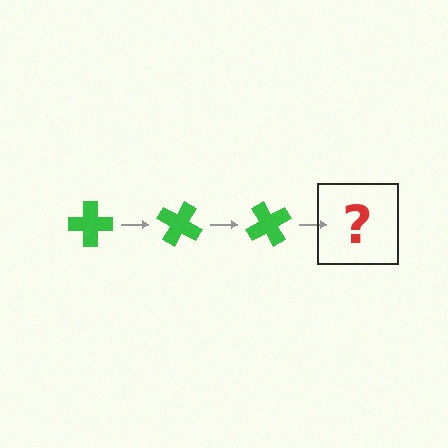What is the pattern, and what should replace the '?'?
The pattern is that the cross rotates 30 degrees each step. The '?' should be a green cross rotated 90 degrees.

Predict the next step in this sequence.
The next step is a green cross rotated 90 degrees.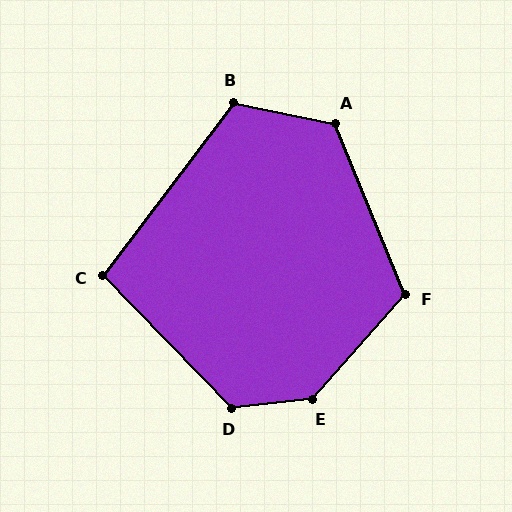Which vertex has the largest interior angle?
E, at approximately 138 degrees.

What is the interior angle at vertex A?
Approximately 124 degrees (obtuse).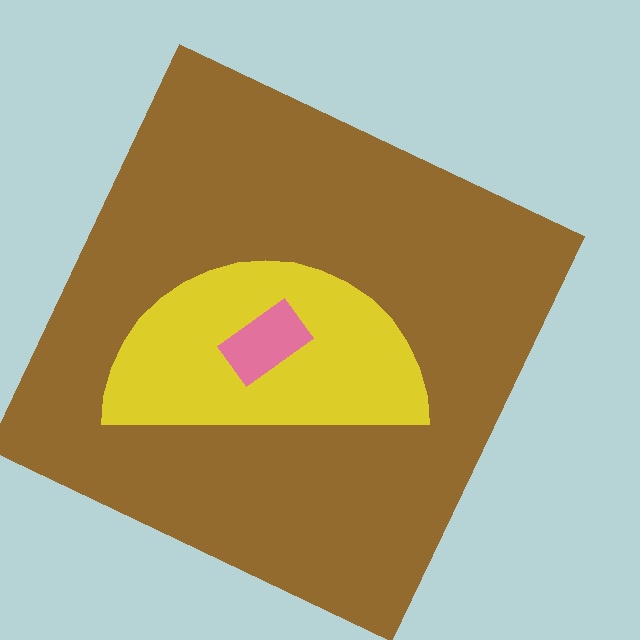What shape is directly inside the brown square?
The yellow semicircle.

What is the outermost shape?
The brown square.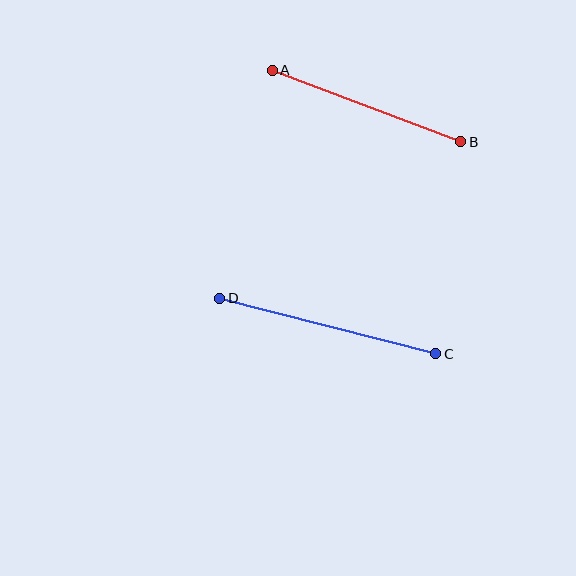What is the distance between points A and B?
The distance is approximately 201 pixels.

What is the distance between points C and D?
The distance is approximately 223 pixels.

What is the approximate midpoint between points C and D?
The midpoint is at approximately (328, 326) pixels.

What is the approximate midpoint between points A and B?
The midpoint is at approximately (367, 106) pixels.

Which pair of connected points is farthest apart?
Points C and D are farthest apart.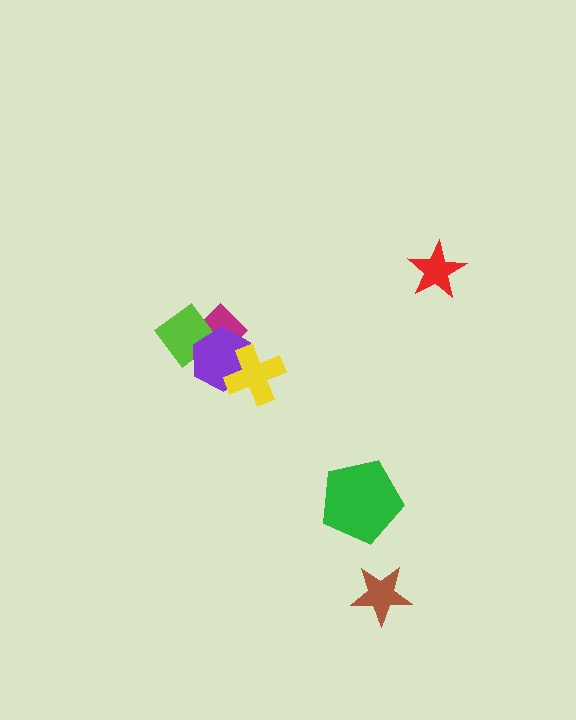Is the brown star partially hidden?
No, no other shape covers it.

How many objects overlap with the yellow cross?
1 object overlaps with the yellow cross.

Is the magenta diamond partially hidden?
Yes, it is partially covered by another shape.